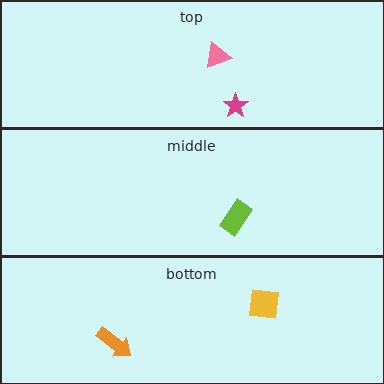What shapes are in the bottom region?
The yellow square, the orange arrow.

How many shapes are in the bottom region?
2.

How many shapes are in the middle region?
1.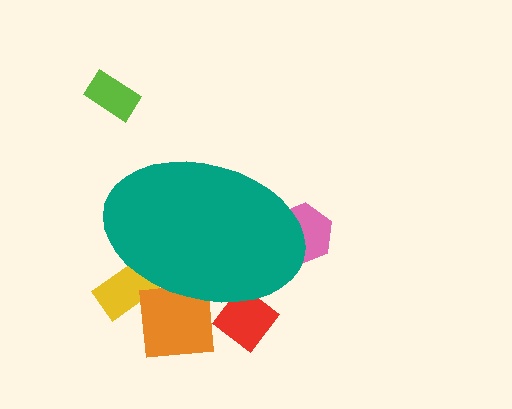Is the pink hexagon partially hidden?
Yes, the pink hexagon is partially hidden behind the teal ellipse.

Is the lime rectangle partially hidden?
No, the lime rectangle is fully visible.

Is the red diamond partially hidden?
Yes, the red diamond is partially hidden behind the teal ellipse.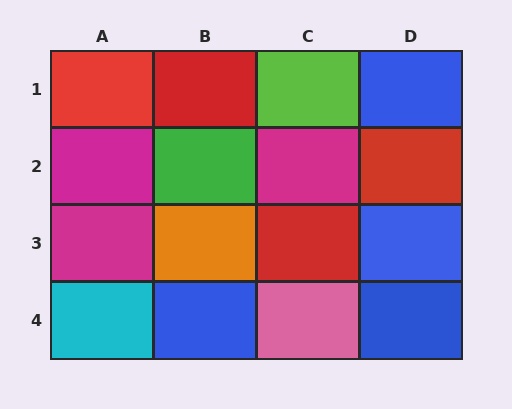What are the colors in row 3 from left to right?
Magenta, orange, red, blue.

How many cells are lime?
1 cell is lime.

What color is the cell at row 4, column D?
Blue.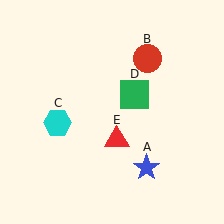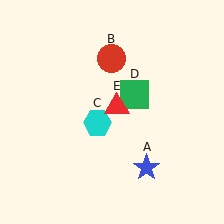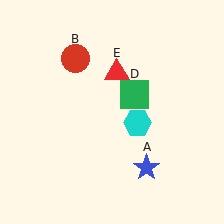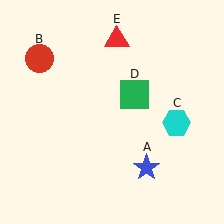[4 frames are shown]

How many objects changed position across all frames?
3 objects changed position: red circle (object B), cyan hexagon (object C), red triangle (object E).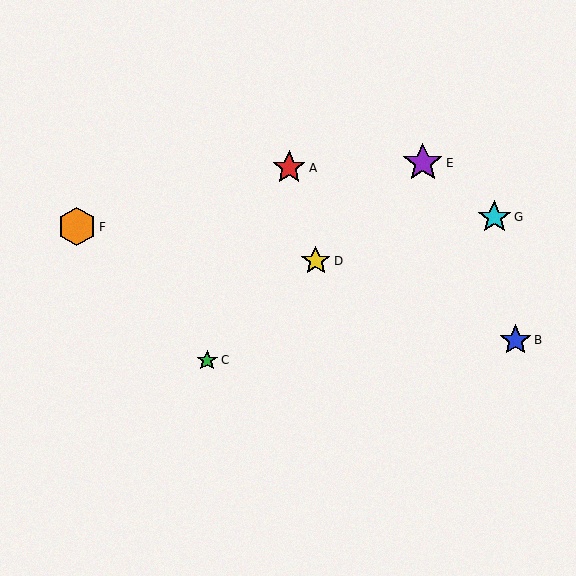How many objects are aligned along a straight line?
3 objects (C, D, E) are aligned along a straight line.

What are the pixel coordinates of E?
Object E is at (423, 163).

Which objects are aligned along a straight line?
Objects C, D, E are aligned along a straight line.